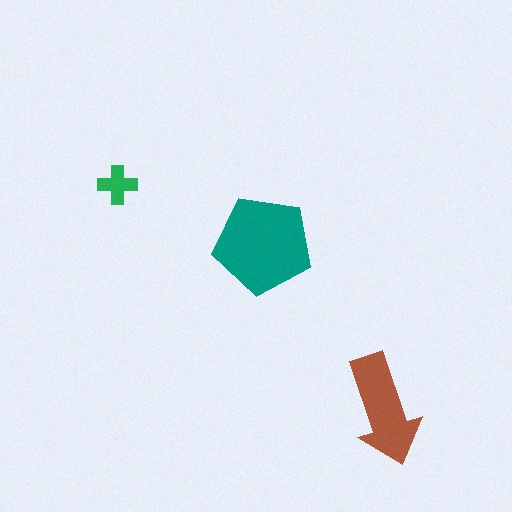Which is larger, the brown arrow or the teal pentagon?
The teal pentagon.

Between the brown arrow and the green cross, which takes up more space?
The brown arrow.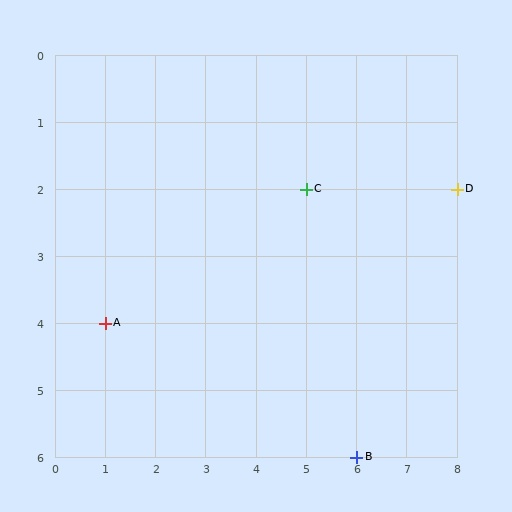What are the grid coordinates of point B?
Point B is at grid coordinates (6, 6).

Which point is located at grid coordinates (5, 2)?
Point C is at (5, 2).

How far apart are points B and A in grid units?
Points B and A are 5 columns and 2 rows apart (about 5.4 grid units diagonally).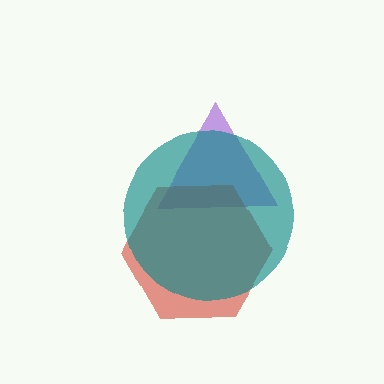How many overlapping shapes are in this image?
There are 3 overlapping shapes in the image.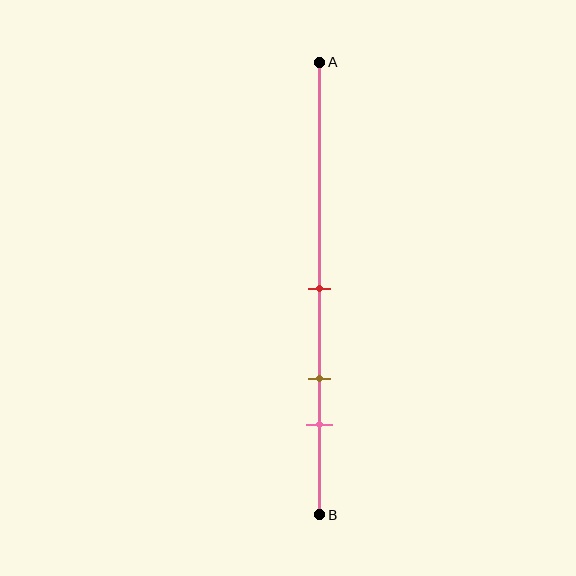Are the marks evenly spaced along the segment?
Yes, the marks are approximately evenly spaced.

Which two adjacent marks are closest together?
The brown and pink marks are the closest adjacent pair.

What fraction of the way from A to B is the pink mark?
The pink mark is approximately 80% (0.8) of the way from A to B.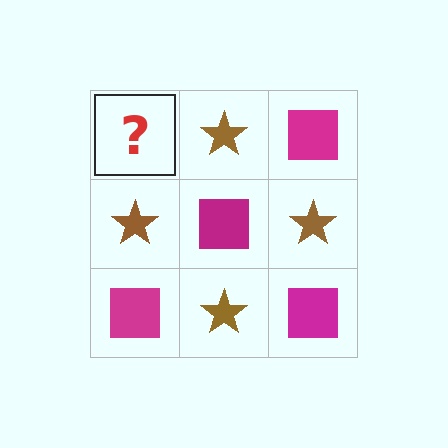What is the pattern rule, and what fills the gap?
The rule is that it alternates magenta square and brown star in a checkerboard pattern. The gap should be filled with a magenta square.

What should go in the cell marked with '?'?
The missing cell should contain a magenta square.